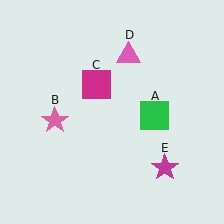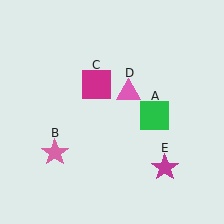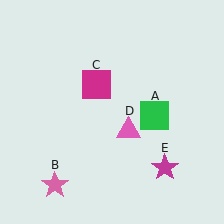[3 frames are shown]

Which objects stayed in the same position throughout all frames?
Green square (object A) and magenta square (object C) and magenta star (object E) remained stationary.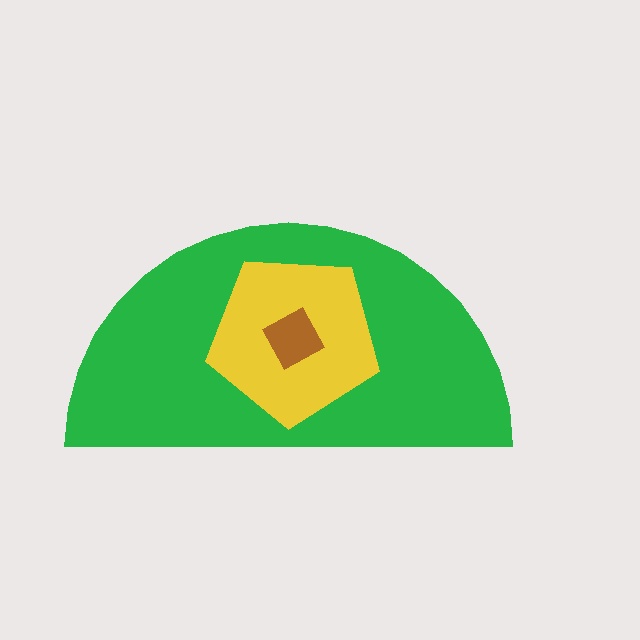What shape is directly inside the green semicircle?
The yellow pentagon.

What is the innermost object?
The brown square.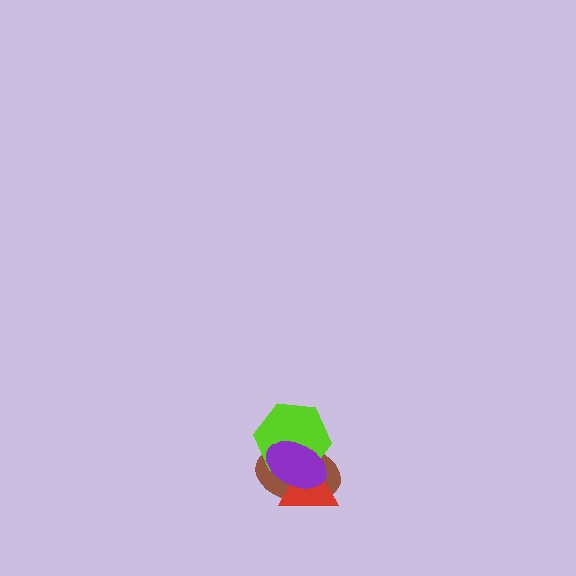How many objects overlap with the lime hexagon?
3 objects overlap with the lime hexagon.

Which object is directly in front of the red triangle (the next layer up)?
The lime hexagon is directly in front of the red triangle.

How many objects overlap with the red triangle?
3 objects overlap with the red triangle.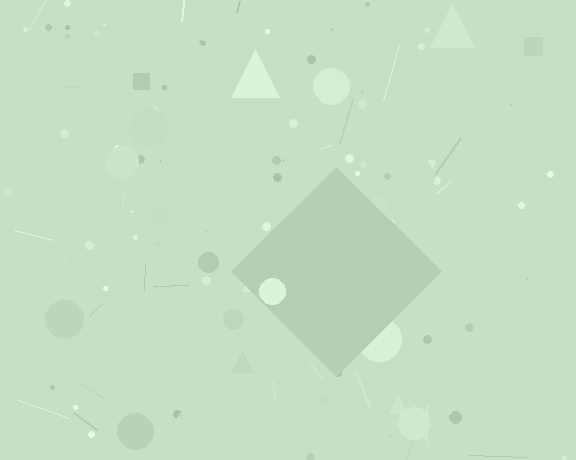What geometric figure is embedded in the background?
A diamond is embedded in the background.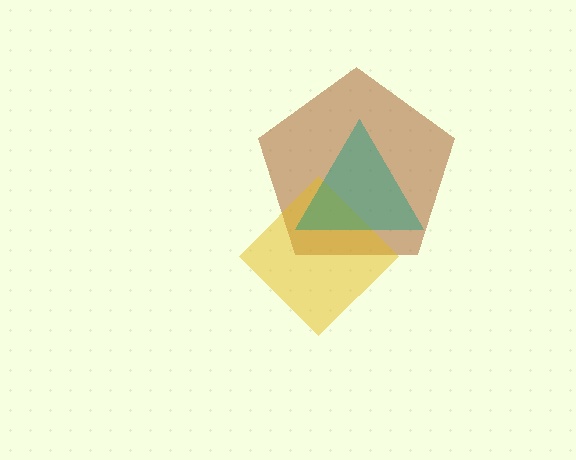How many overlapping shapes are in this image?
There are 3 overlapping shapes in the image.